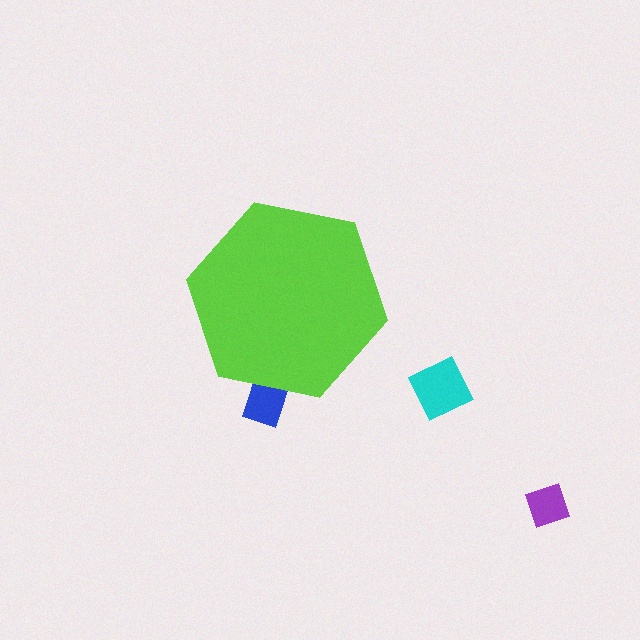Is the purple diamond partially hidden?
No, the purple diamond is fully visible.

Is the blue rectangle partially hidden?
Yes, the blue rectangle is partially hidden behind the lime hexagon.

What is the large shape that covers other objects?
A lime hexagon.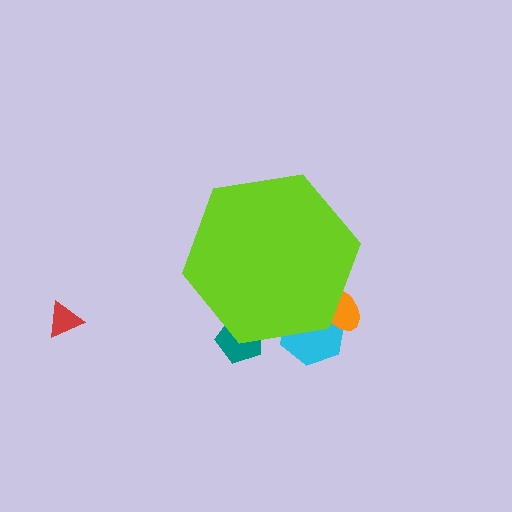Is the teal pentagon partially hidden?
Yes, the teal pentagon is partially hidden behind the lime hexagon.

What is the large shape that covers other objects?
A lime hexagon.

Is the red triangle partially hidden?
No, the red triangle is fully visible.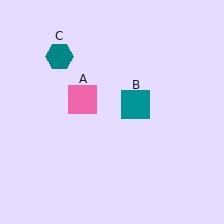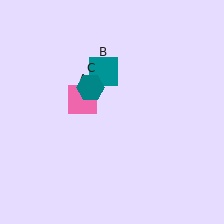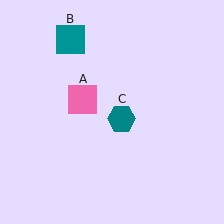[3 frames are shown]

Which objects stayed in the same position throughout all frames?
Pink square (object A) remained stationary.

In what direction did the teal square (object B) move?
The teal square (object B) moved up and to the left.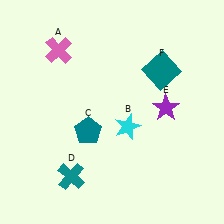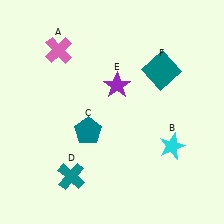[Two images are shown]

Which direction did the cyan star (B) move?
The cyan star (B) moved right.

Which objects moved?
The objects that moved are: the cyan star (B), the purple star (E).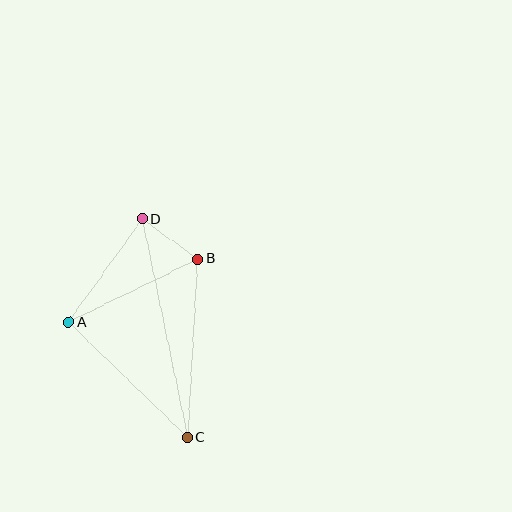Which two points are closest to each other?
Points B and D are closest to each other.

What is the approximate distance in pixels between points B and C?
The distance between B and C is approximately 178 pixels.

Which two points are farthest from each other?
Points C and D are farthest from each other.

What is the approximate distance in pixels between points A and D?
The distance between A and D is approximately 127 pixels.